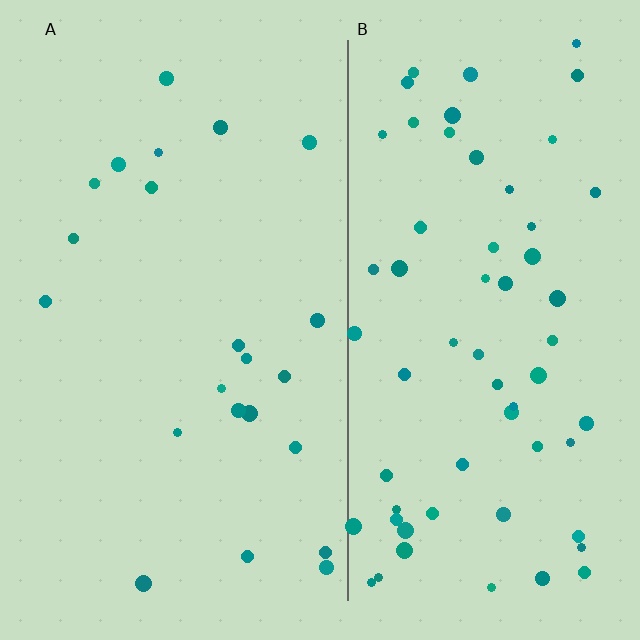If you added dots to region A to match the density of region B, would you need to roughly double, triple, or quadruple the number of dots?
Approximately triple.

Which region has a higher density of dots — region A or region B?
B (the right).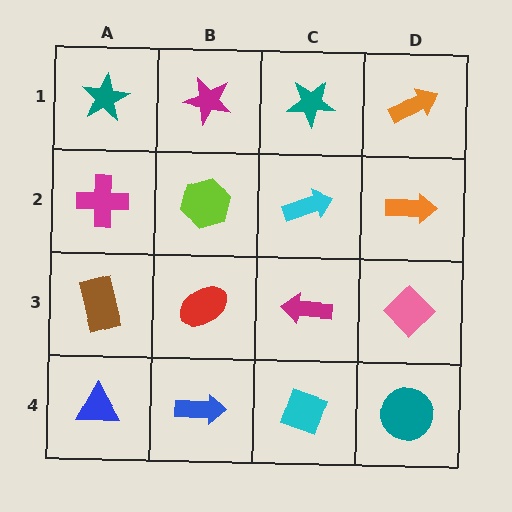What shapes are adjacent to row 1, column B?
A lime hexagon (row 2, column B), a teal star (row 1, column A), a teal star (row 1, column C).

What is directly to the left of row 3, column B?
A brown rectangle.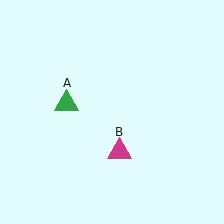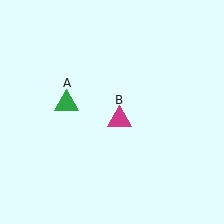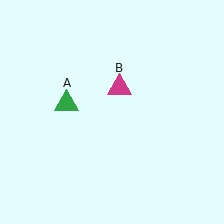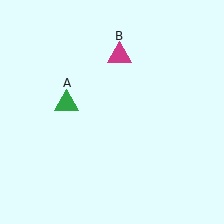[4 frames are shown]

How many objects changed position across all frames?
1 object changed position: magenta triangle (object B).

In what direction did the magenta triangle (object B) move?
The magenta triangle (object B) moved up.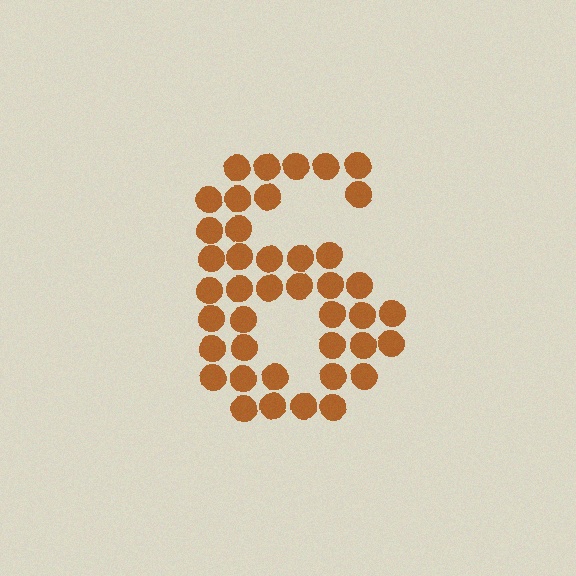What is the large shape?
The large shape is the digit 6.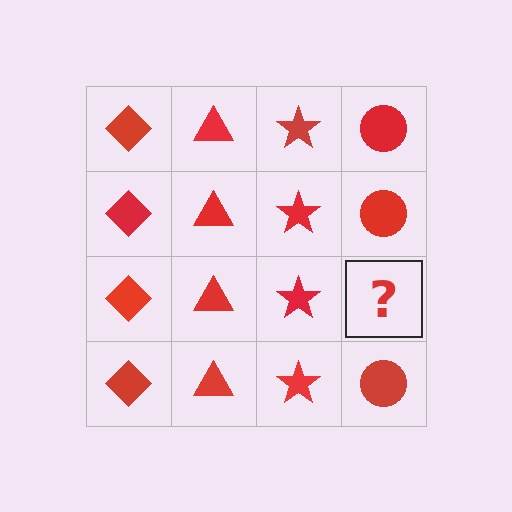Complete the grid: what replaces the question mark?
The question mark should be replaced with a red circle.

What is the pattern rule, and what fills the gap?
The rule is that each column has a consistent shape. The gap should be filled with a red circle.